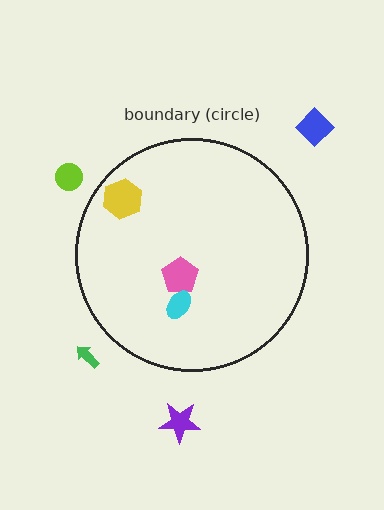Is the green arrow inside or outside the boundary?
Outside.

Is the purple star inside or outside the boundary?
Outside.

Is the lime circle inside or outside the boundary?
Outside.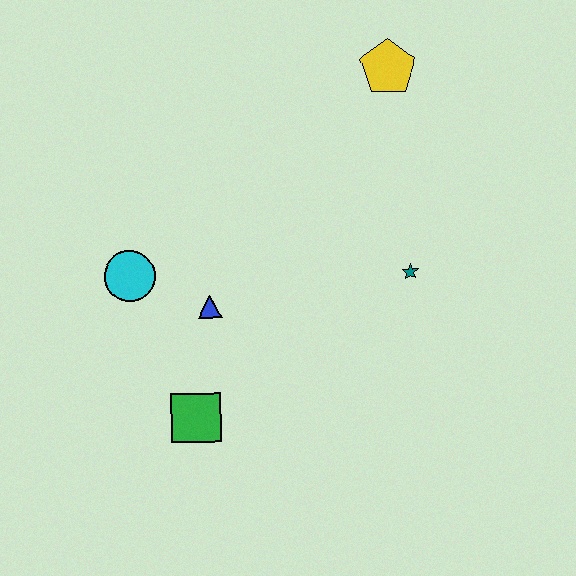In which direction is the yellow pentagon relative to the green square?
The yellow pentagon is above the green square.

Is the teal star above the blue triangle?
Yes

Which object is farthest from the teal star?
The cyan circle is farthest from the teal star.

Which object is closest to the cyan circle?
The blue triangle is closest to the cyan circle.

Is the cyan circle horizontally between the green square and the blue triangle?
No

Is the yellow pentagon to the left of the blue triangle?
No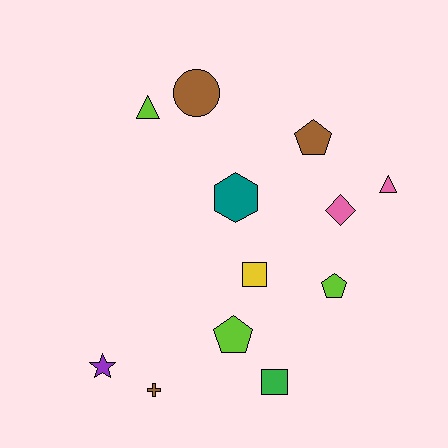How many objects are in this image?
There are 12 objects.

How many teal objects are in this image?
There is 1 teal object.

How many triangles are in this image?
There are 2 triangles.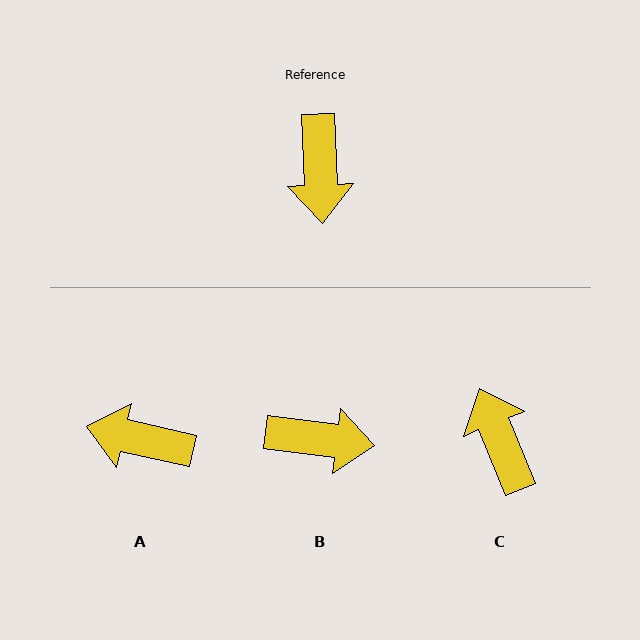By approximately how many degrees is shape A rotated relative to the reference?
Approximately 105 degrees clockwise.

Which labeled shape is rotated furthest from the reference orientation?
C, about 160 degrees away.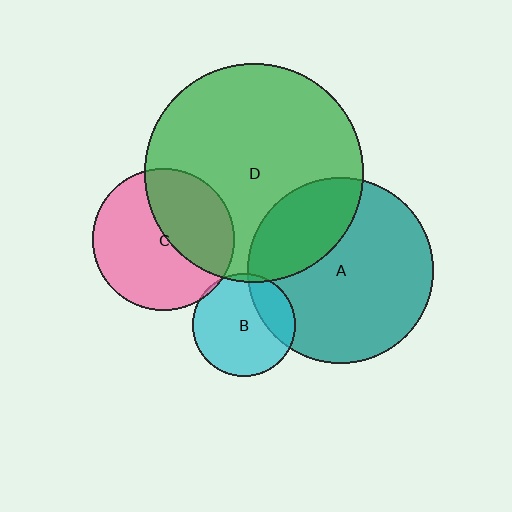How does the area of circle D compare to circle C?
Approximately 2.4 times.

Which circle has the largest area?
Circle D (green).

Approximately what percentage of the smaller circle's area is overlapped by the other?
Approximately 40%.